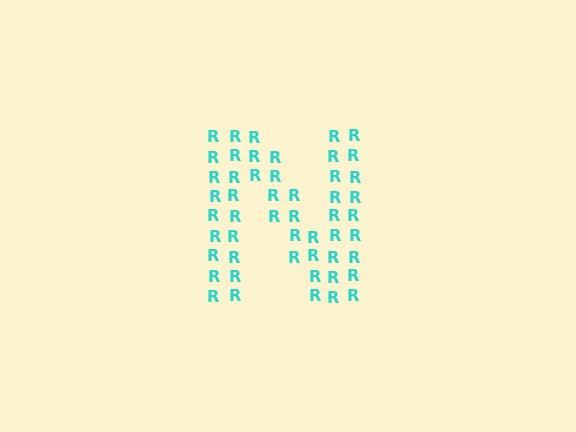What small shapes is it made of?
It is made of small letter R's.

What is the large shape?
The large shape is the letter N.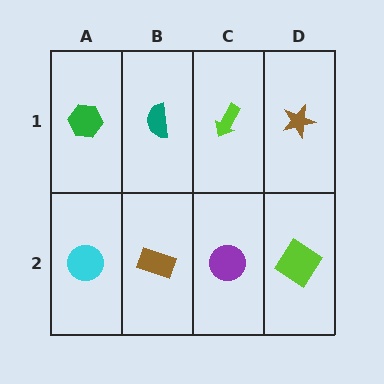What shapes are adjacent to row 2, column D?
A brown star (row 1, column D), a purple circle (row 2, column C).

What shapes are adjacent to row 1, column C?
A purple circle (row 2, column C), a teal semicircle (row 1, column B), a brown star (row 1, column D).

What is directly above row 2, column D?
A brown star.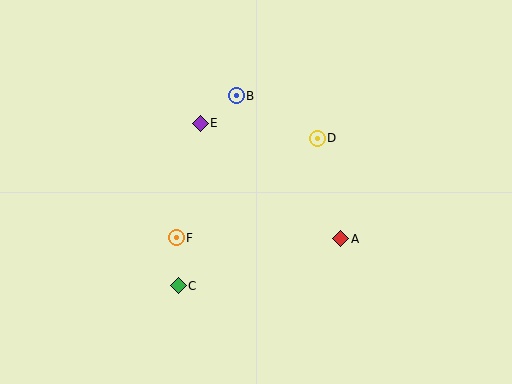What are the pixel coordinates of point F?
Point F is at (176, 238).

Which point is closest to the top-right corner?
Point D is closest to the top-right corner.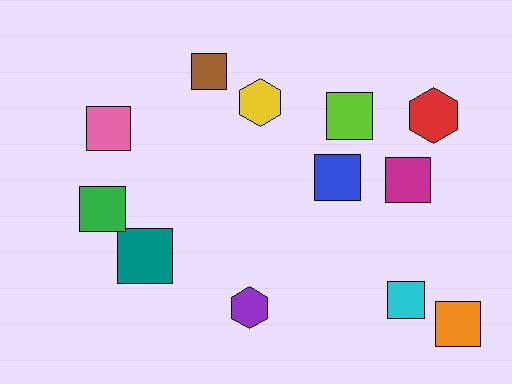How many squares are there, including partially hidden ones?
There are 9 squares.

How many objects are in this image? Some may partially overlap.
There are 12 objects.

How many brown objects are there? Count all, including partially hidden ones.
There is 1 brown object.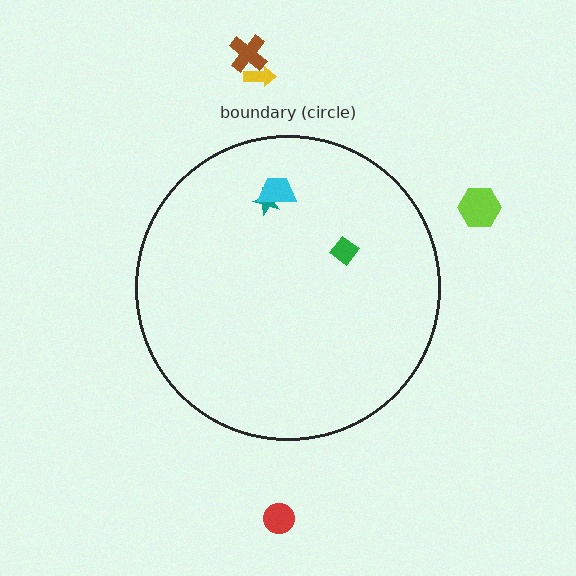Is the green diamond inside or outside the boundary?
Inside.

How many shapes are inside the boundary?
3 inside, 4 outside.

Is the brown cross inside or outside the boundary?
Outside.